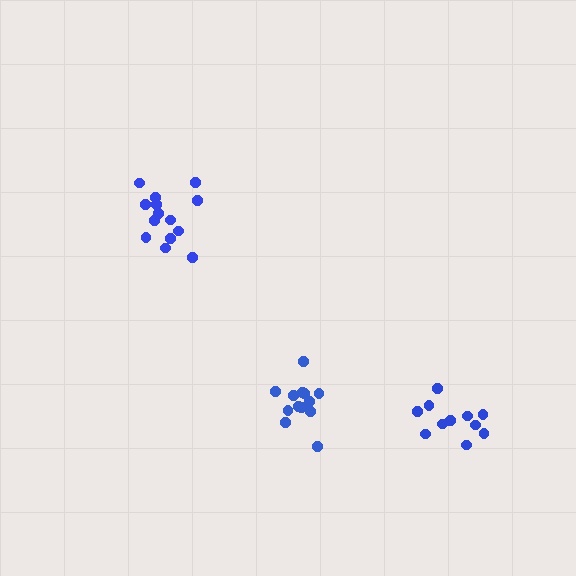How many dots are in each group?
Group 1: 13 dots, Group 2: 14 dots, Group 3: 11 dots (38 total).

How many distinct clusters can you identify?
There are 3 distinct clusters.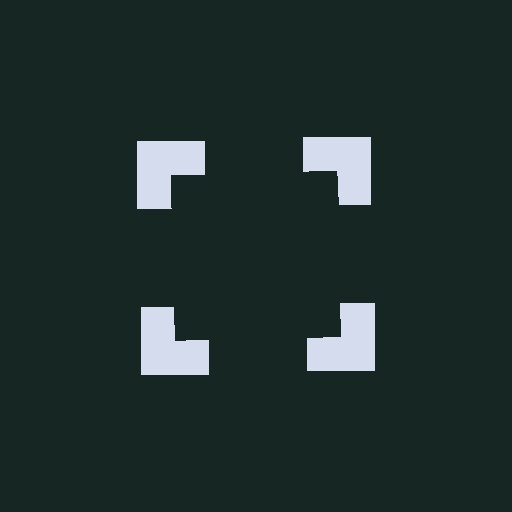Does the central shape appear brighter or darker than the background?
It typically appears slightly darker than the background, even though no actual brightness change is drawn.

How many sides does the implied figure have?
4 sides.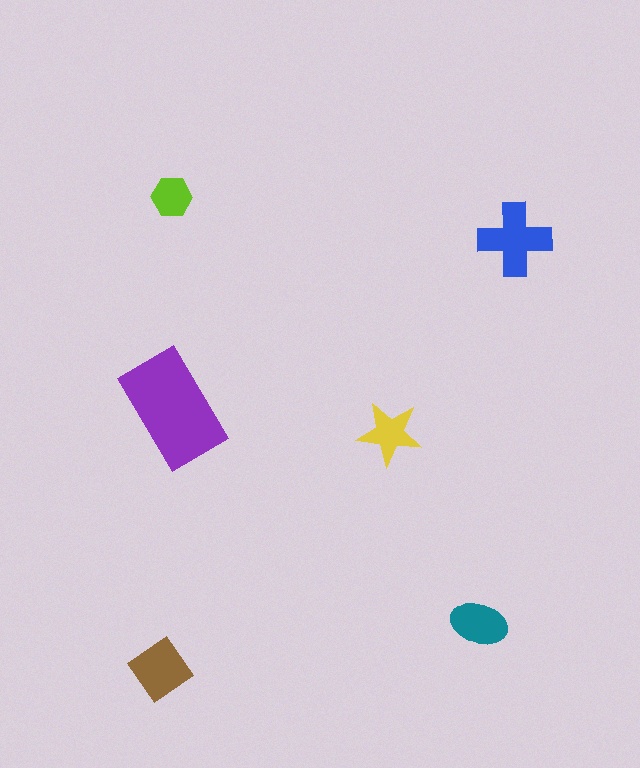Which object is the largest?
The purple rectangle.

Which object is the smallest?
The lime hexagon.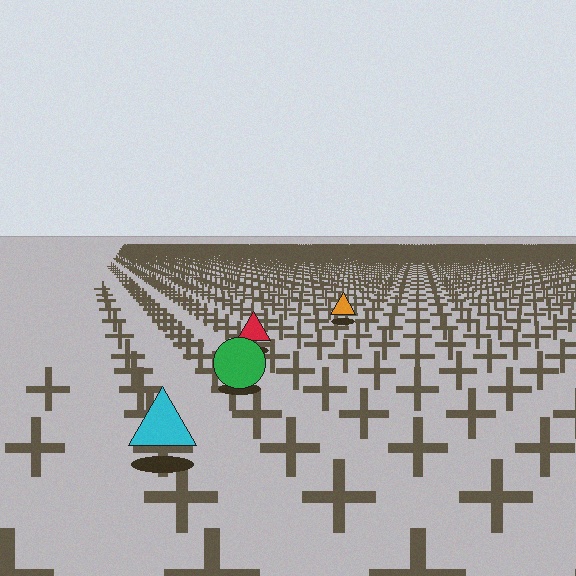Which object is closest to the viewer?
The cyan triangle is closest. The texture marks near it are larger and more spread out.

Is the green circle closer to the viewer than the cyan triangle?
No. The cyan triangle is closer — you can tell from the texture gradient: the ground texture is coarser near it.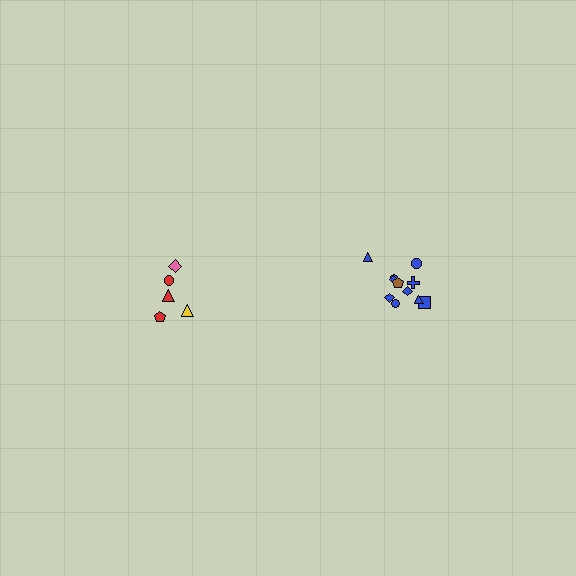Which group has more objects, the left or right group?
The right group.